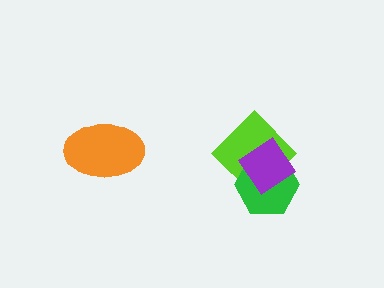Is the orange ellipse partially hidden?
No, no other shape covers it.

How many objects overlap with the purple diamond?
2 objects overlap with the purple diamond.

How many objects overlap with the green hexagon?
2 objects overlap with the green hexagon.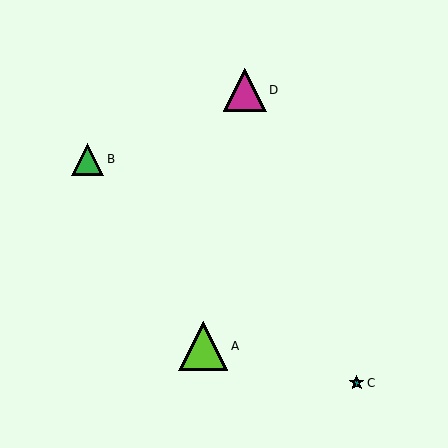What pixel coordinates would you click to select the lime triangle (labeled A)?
Click at (203, 346) to select the lime triangle A.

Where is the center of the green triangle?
The center of the green triangle is at (88, 159).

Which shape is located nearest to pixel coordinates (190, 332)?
The lime triangle (labeled A) at (203, 346) is nearest to that location.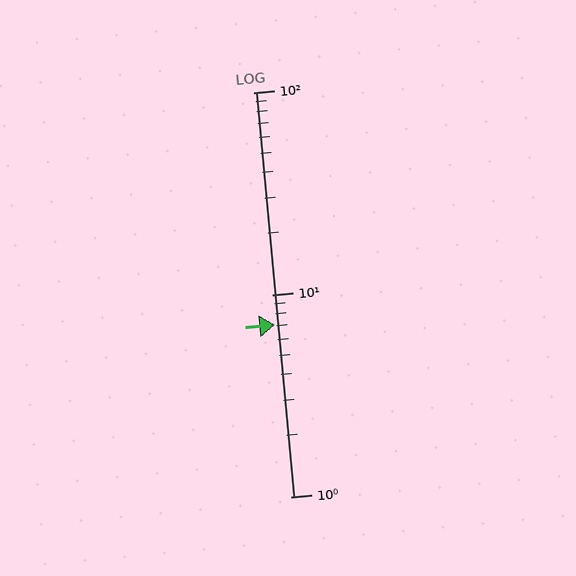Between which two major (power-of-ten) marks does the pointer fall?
The pointer is between 1 and 10.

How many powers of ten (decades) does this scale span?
The scale spans 2 decades, from 1 to 100.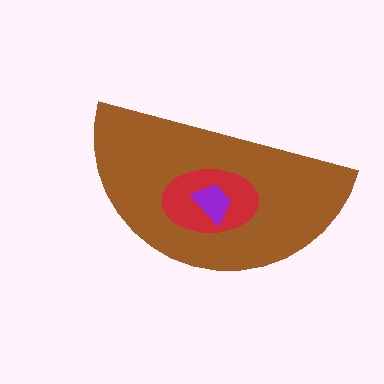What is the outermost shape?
The brown semicircle.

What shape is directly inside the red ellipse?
The purple trapezoid.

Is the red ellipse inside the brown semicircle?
Yes.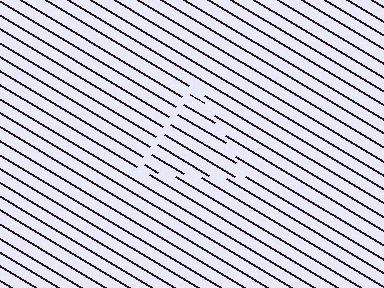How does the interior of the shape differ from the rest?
The interior of the shape contains the same grating, shifted by half a period — the contour is defined by the phase discontinuity where line-ends from the inner and outer gratings abut.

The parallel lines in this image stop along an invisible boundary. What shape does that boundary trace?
An illusory triangle. The interior of the shape contains the same grating, shifted by half a period — the contour is defined by the phase discontinuity where line-ends from the inner and outer gratings abut.